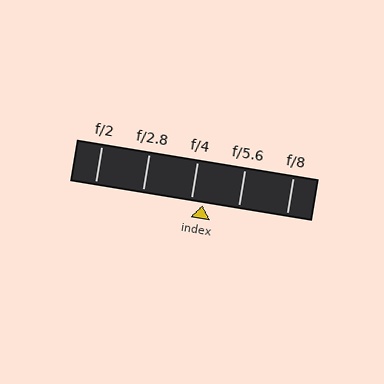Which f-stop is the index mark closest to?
The index mark is closest to f/4.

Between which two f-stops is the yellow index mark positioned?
The index mark is between f/4 and f/5.6.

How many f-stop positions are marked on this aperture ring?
There are 5 f-stop positions marked.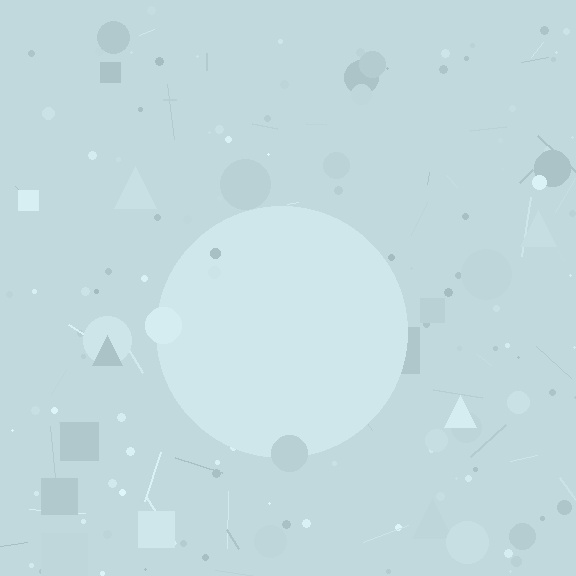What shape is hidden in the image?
A circle is hidden in the image.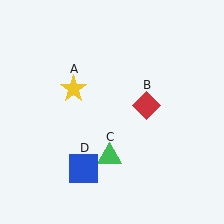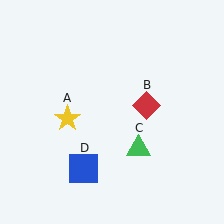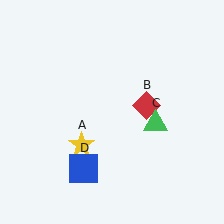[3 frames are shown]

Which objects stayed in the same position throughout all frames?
Red diamond (object B) and blue square (object D) remained stationary.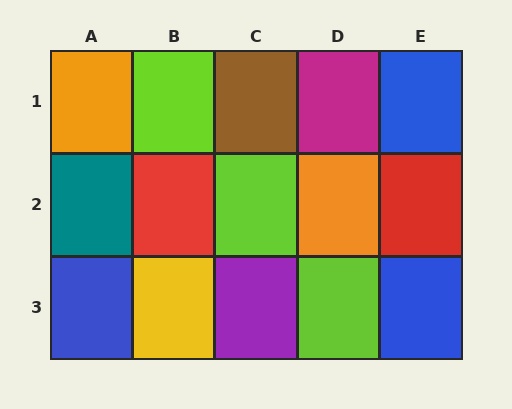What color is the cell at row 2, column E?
Red.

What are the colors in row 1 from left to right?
Orange, lime, brown, magenta, blue.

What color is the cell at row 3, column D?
Lime.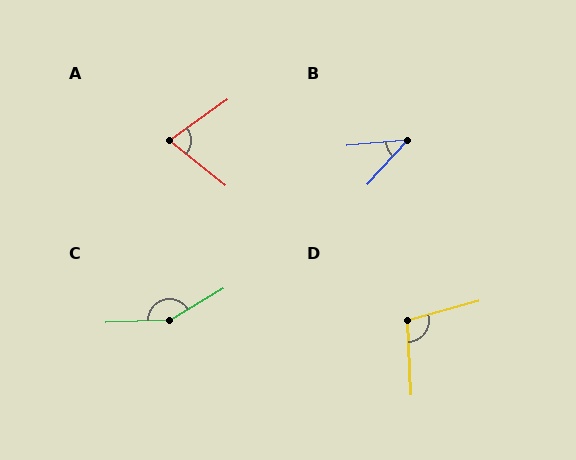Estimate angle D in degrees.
Approximately 102 degrees.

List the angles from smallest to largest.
B (43°), A (74°), D (102°), C (152°).